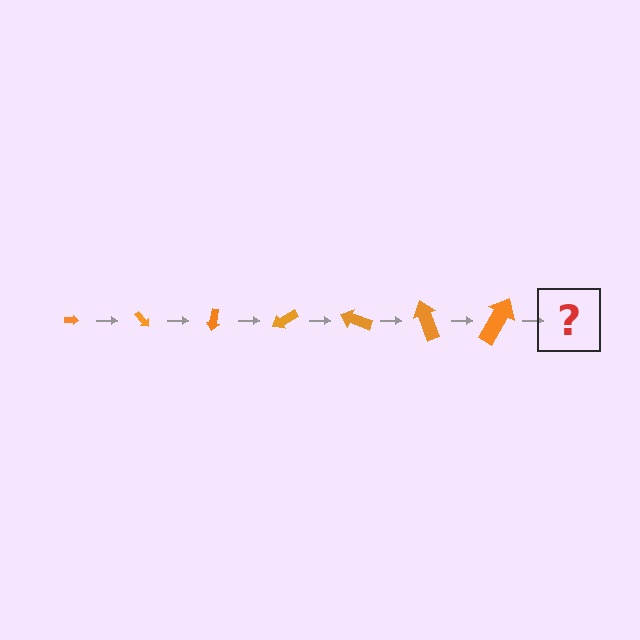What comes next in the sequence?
The next element should be an arrow, larger than the previous one and rotated 350 degrees from the start.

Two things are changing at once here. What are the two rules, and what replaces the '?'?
The two rules are that the arrow grows larger each step and it rotates 50 degrees each step. The '?' should be an arrow, larger than the previous one and rotated 350 degrees from the start.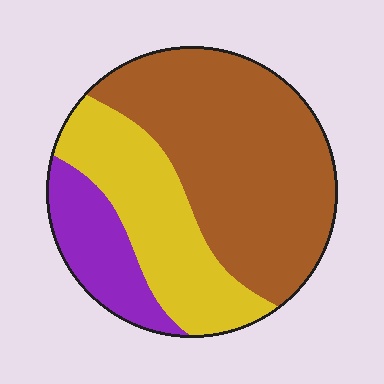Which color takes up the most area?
Brown, at roughly 55%.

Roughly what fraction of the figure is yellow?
Yellow covers around 30% of the figure.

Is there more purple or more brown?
Brown.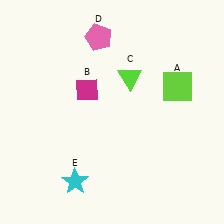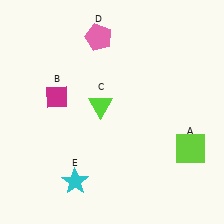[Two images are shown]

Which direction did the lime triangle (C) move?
The lime triangle (C) moved left.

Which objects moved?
The objects that moved are: the lime square (A), the magenta diamond (B), the lime triangle (C).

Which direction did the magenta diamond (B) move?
The magenta diamond (B) moved left.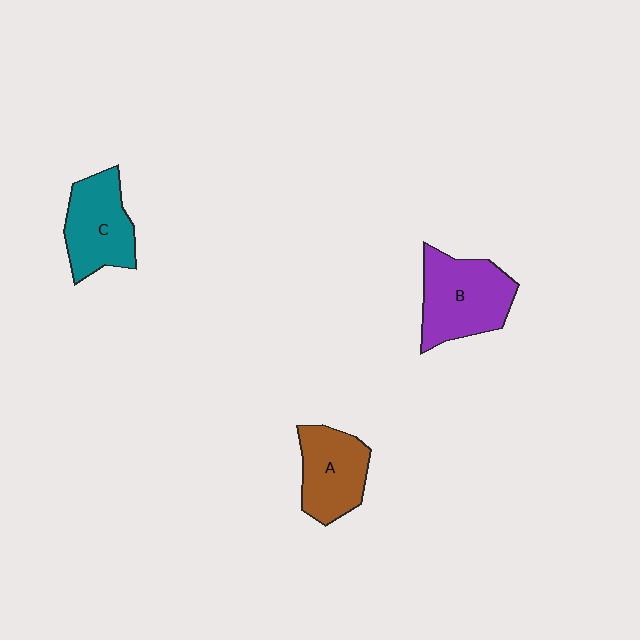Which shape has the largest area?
Shape B (purple).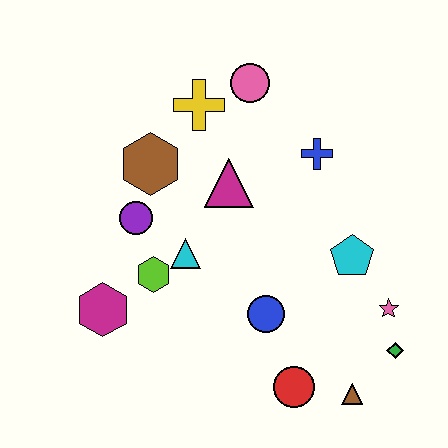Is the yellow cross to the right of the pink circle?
No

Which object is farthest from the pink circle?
The brown triangle is farthest from the pink circle.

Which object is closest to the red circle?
The brown triangle is closest to the red circle.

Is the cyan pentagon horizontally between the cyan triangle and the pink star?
Yes